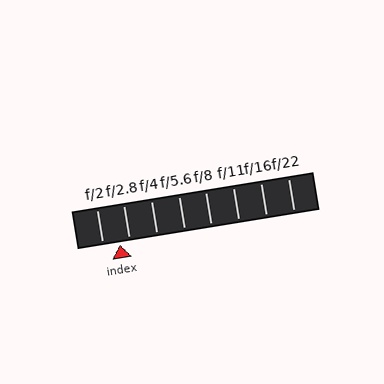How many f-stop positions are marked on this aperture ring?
There are 8 f-stop positions marked.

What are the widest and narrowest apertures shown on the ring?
The widest aperture shown is f/2 and the narrowest is f/22.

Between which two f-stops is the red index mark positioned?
The index mark is between f/2 and f/2.8.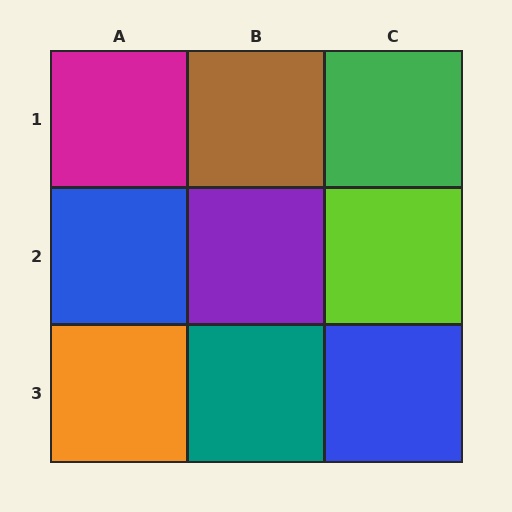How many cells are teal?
1 cell is teal.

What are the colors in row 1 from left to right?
Magenta, brown, green.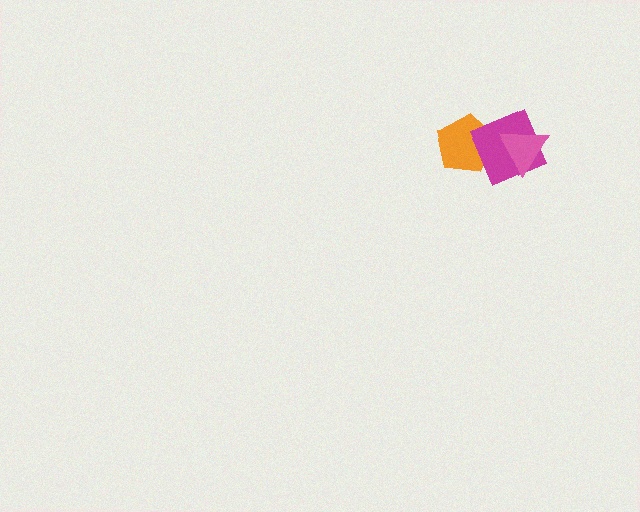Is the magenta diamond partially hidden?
Yes, it is partially covered by another shape.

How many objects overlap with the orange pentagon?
1 object overlaps with the orange pentagon.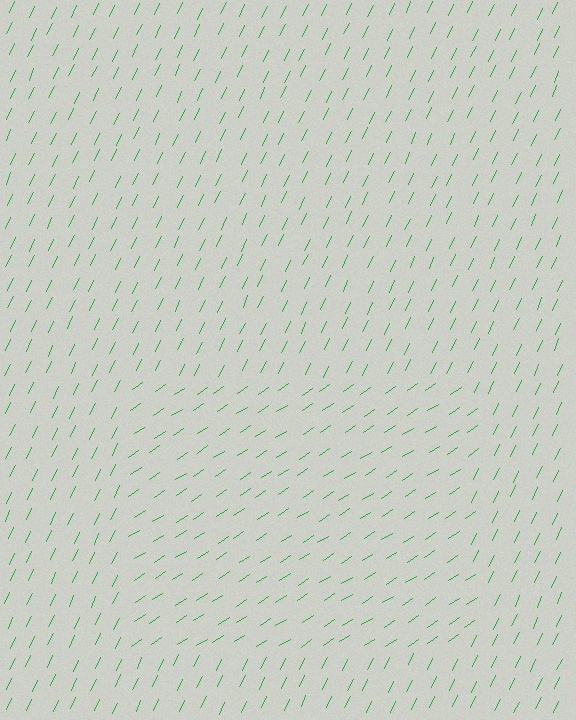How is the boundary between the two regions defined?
The boundary is defined purely by a change in line orientation (approximately 31 degrees difference). All lines are the same color and thickness.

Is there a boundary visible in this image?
Yes, there is a texture boundary formed by a change in line orientation.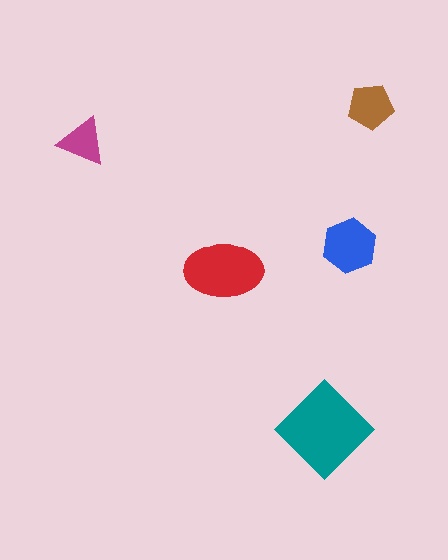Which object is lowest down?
The teal diamond is bottommost.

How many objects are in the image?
There are 5 objects in the image.